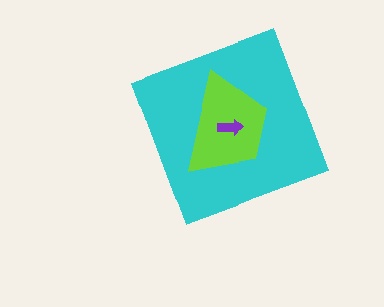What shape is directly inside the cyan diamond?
The lime trapezoid.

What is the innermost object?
The purple arrow.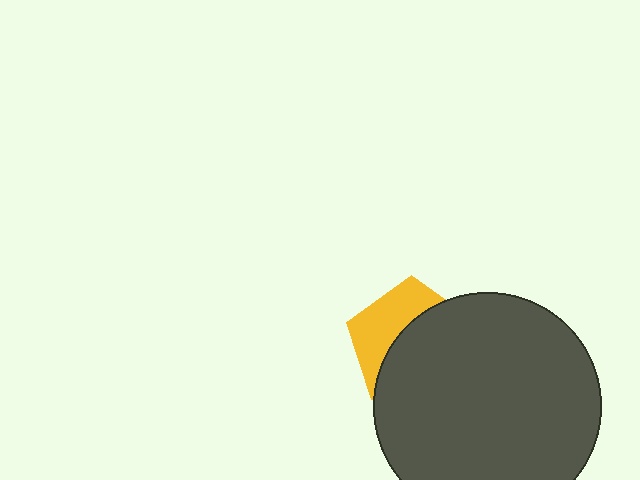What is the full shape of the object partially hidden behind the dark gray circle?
The partially hidden object is a yellow pentagon.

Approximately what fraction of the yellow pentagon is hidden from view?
Roughly 62% of the yellow pentagon is hidden behind the dark gray circle.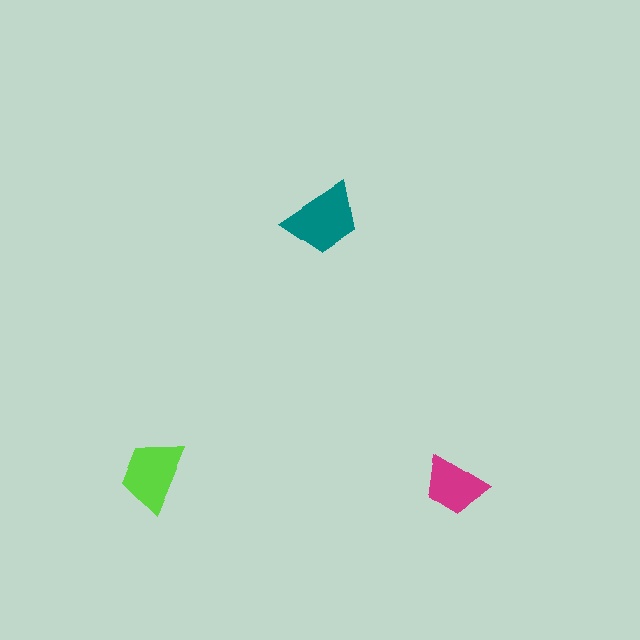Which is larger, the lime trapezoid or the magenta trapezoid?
The lime one.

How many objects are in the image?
There are 3 objects in the image.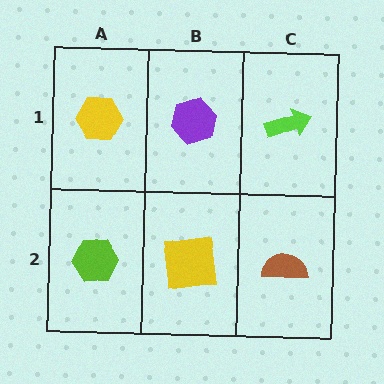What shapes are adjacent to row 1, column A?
A lime hexagon (row 2, column A), a purple hexagon (row 1, column B).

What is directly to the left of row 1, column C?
A purple hexagon.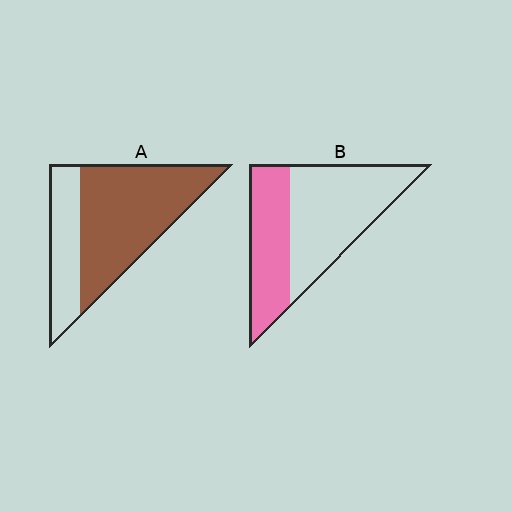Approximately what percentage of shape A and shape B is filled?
A is approximately 70% and B is approximately 40%.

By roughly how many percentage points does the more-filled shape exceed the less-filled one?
By roughly 30 percentage points (A over B).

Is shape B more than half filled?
No.